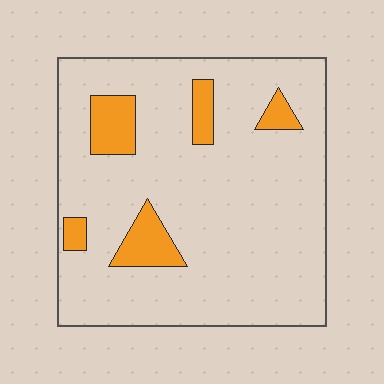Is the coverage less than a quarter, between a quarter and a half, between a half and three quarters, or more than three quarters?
Less than a quarter.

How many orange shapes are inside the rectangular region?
5.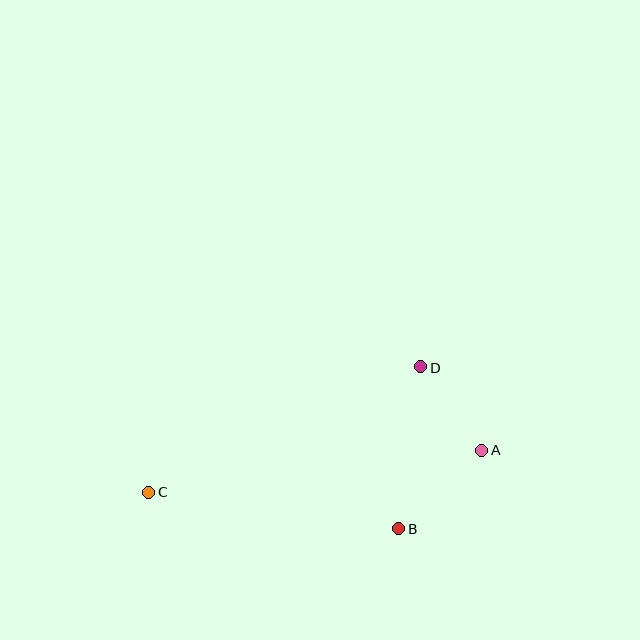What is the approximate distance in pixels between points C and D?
The distance between C and D is approximately 300 pixels.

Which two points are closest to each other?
Points A and D are closest to each other.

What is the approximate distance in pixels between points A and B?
The distance between A and B is approximately 114 pixels.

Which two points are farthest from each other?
Points A and C are farthest from each other.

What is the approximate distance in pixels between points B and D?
The distance between B and D is approximately 163 pixels.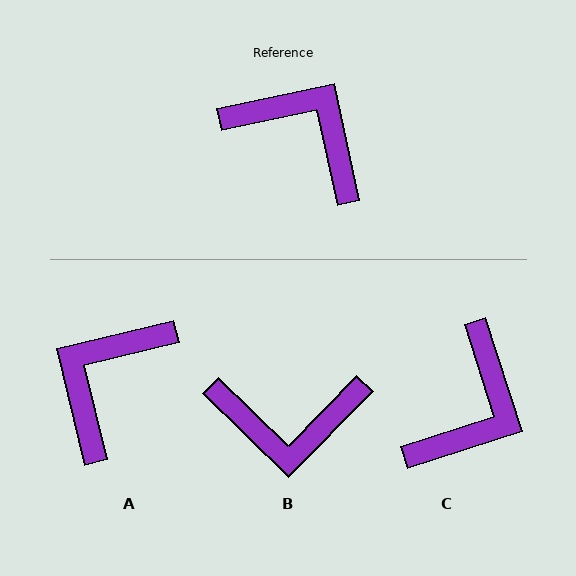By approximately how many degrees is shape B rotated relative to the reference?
Approximately 147 degrees clockwise.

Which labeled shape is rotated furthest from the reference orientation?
B, about 147 degrees away.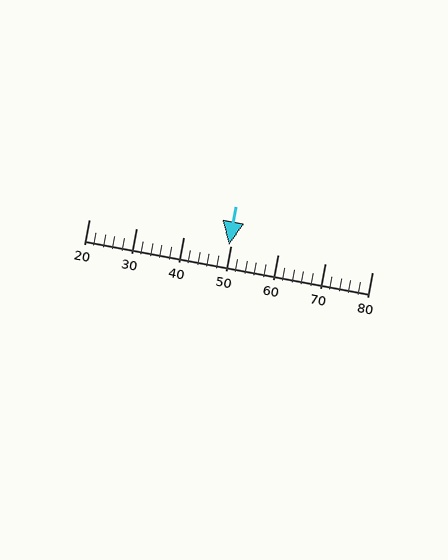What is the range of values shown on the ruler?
The ruler shows values from 20 to 80.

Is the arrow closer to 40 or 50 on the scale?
The arrow is closer to 50.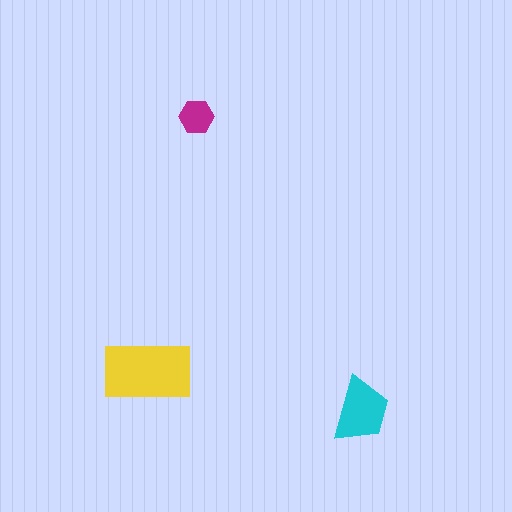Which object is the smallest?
The magenta hexagon.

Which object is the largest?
The yellow rectangle.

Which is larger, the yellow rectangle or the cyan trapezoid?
The yellow rectangle.